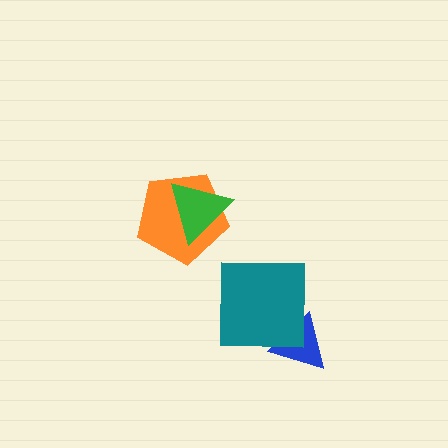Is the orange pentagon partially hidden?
Yes, it is partially covered by another shape.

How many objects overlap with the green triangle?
1 object overlaps with the green triangle.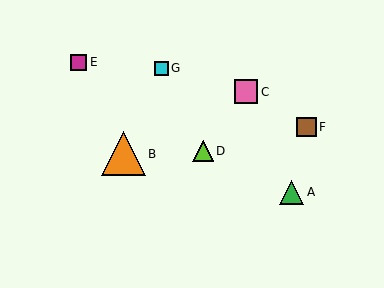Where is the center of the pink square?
The center of the pink square is at (246, 92).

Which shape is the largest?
The orange triangle (labeled B) is the largest.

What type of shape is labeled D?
Shape D is a lime triangle.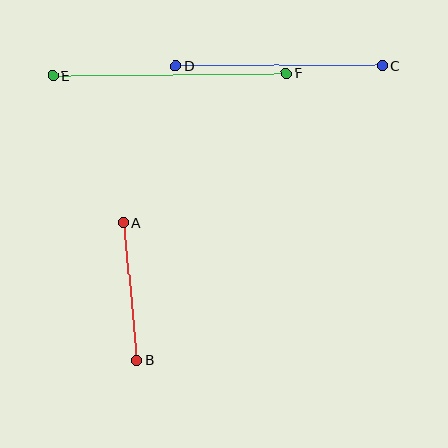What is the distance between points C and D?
The distance is approximately 207 pixels.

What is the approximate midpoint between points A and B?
The midpoint is at approximately (130, 291) pixels.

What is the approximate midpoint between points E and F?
The midpoint is at approximately (170, 75) pixels.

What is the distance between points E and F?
The distance is approximately 234 pixels.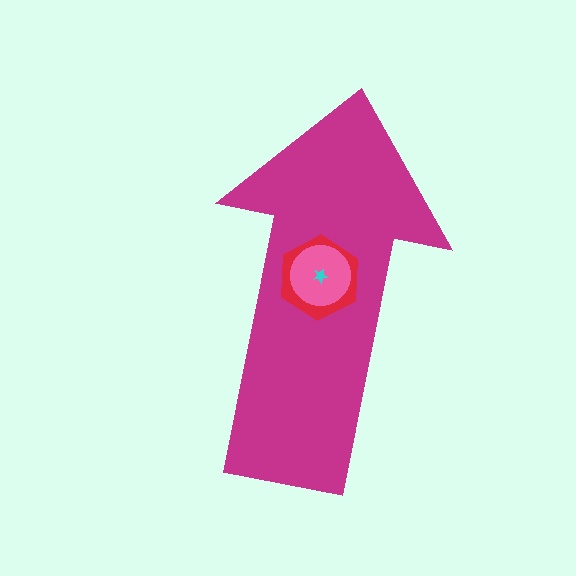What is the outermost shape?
The magenta arrow.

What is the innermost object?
The cyan star.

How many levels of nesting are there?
4.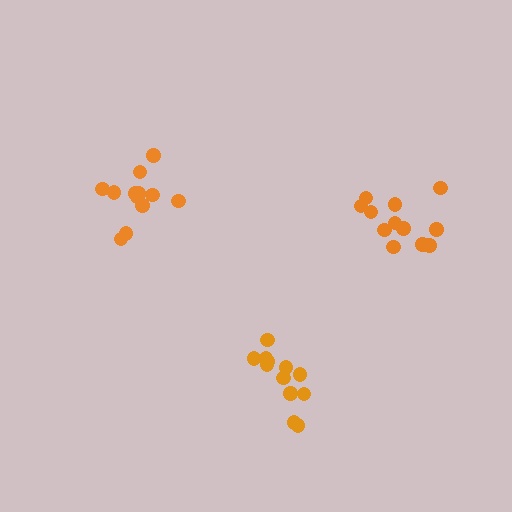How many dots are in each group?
Group 1: 12 dots, Group 2: 12 dots, Group 3: 12 dots (36 total).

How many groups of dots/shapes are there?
There are 3 groups.